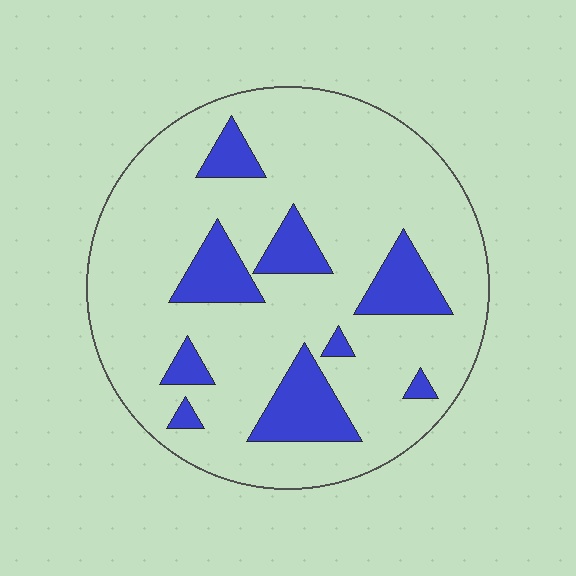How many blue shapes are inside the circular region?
9.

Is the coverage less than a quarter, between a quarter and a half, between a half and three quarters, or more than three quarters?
Less than a quarter.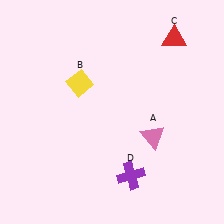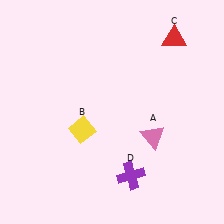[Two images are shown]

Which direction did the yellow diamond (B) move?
The yellow diamond (B) moved down.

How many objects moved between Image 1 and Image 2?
1 object moved between the two images.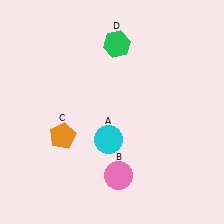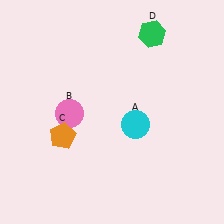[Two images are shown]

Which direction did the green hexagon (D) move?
The green hexagon (D) moved right.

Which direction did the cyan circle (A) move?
The cyan circle (A) moved right.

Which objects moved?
The objects that moved are: the cyan circle (A), the pink circle (B), the green hexagon (D).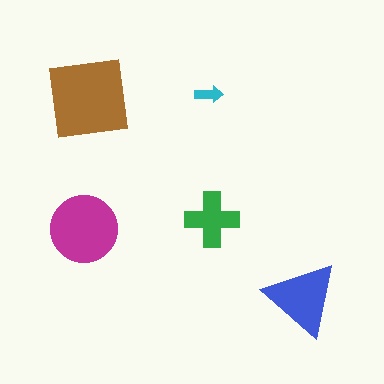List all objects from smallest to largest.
The cyan arrow, the green cross, the blue triangle, the magenta circle, the brown square.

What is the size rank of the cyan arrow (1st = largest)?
5th.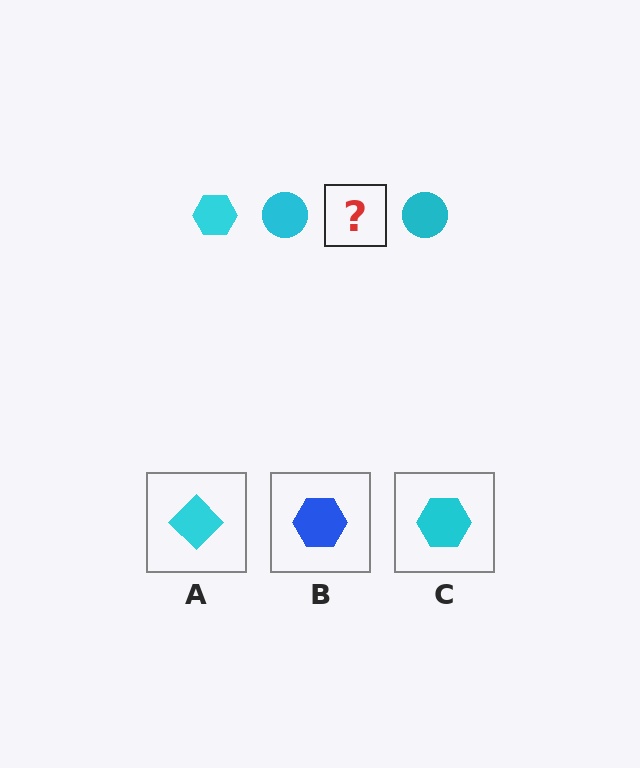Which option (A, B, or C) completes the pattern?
C.